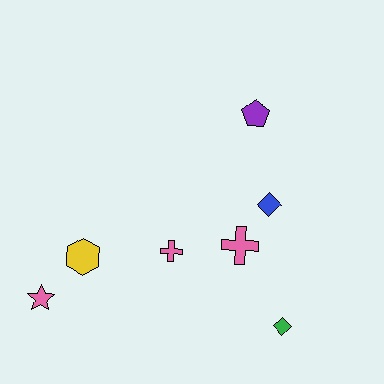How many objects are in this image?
There are 7 objects.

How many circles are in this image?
There are no circles.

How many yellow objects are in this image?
There is 1 yellow object.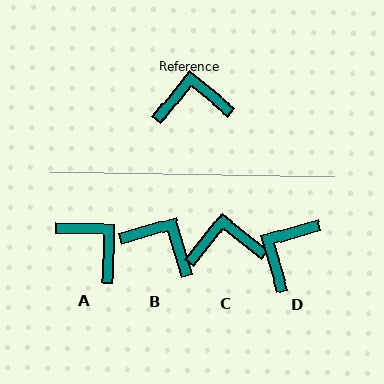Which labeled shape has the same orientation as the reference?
C.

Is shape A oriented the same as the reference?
No, it is off by about 53 degrees.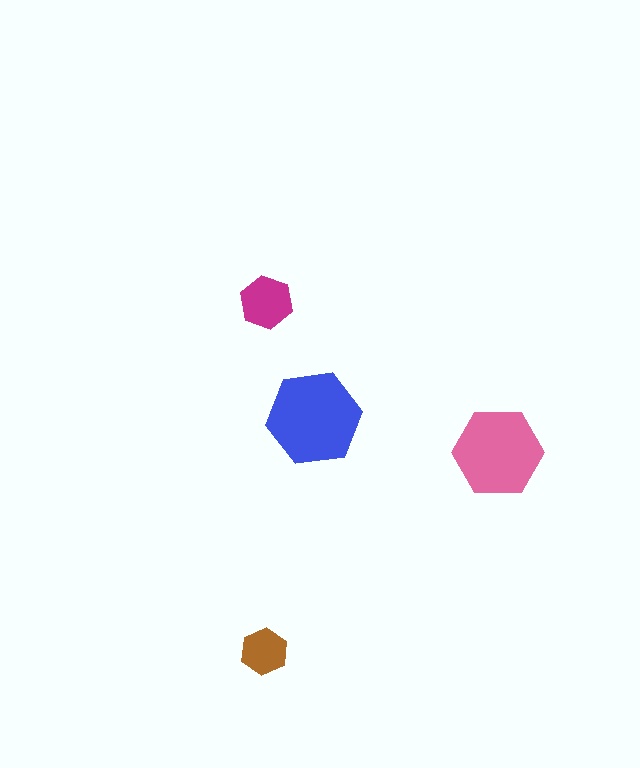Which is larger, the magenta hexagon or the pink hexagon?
The pink one.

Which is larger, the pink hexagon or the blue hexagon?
The blue one.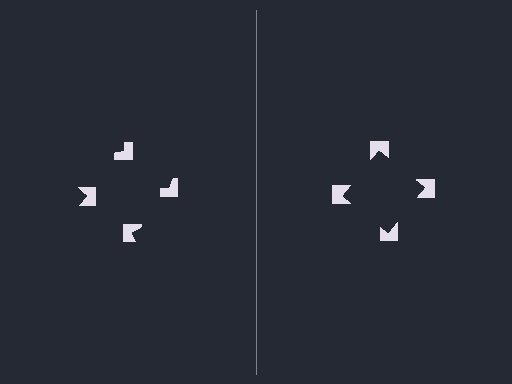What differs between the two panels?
The notched squares are positioned identically on both sides; only the wedge orientations differ. On the right they align to a square; on the left they are misaligned.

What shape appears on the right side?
An illusory square.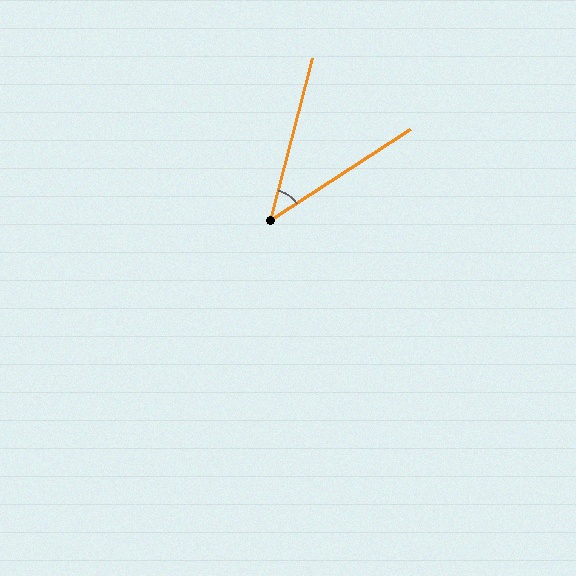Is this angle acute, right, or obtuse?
It is acute.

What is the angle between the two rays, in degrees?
Approximately 42 degrees.